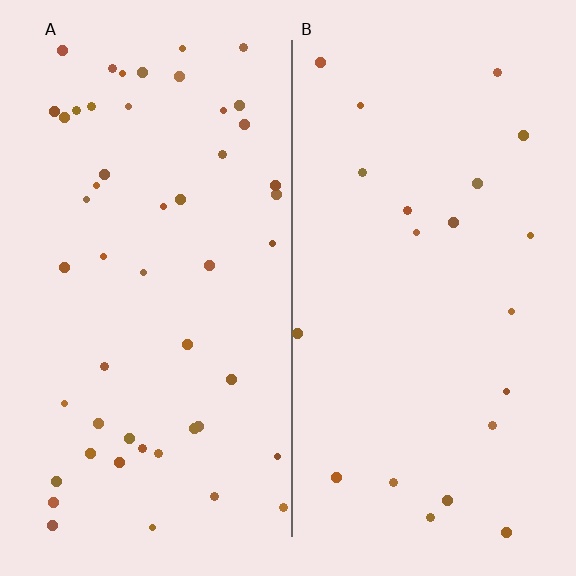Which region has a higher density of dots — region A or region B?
A (the left).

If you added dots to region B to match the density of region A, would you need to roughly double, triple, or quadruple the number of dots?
Approximately double.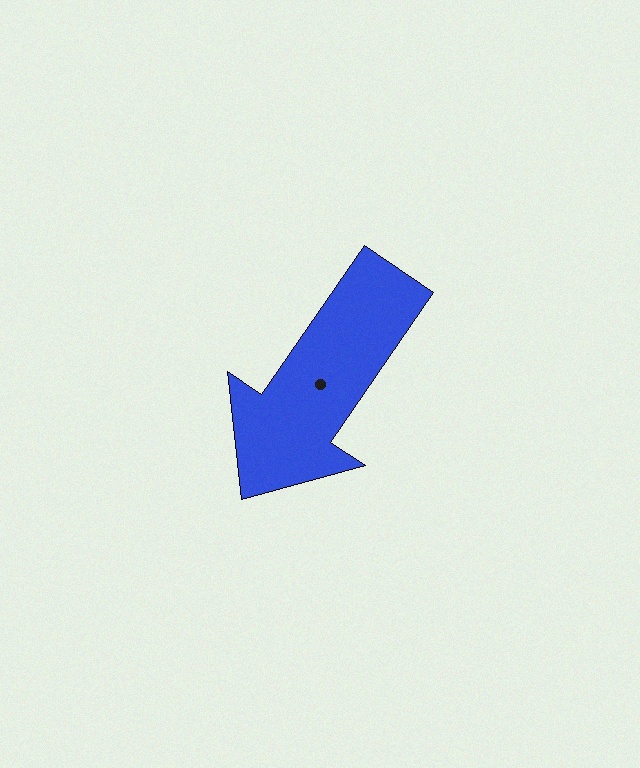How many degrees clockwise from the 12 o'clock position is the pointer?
Approximately 214 degrees.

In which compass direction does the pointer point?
Southwest.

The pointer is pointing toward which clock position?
Roughly 7 o'clock.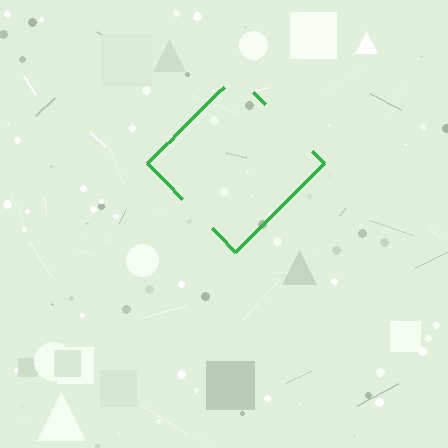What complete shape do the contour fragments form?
The contour fragments form a diamond.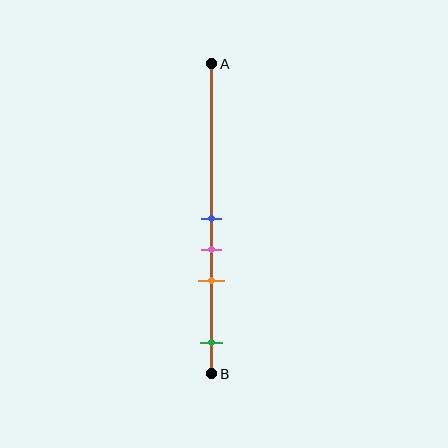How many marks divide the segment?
There are 4 marks dividing the segment.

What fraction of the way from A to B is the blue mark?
The blue mark is approximately 50% (0.5) of the way from A to B.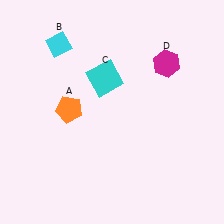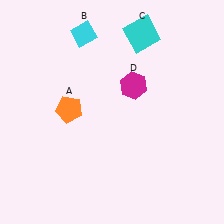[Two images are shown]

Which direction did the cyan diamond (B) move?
The cyan diamond (B) moved right.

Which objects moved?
The objects that moved are: the cyan diamond (B), the cyan square (C), the magenta hexagon (D).